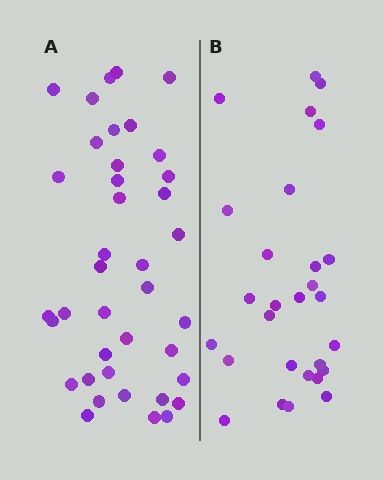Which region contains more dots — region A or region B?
Region A (the left region) has more dots.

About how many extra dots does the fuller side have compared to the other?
Region A has roughly 12 or so more dots than region B.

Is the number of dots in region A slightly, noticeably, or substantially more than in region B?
Region A has noticeably more, but not dramatically so. The ratio is roughly 1.4 to 1.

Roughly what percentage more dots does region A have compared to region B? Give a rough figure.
About 40% more.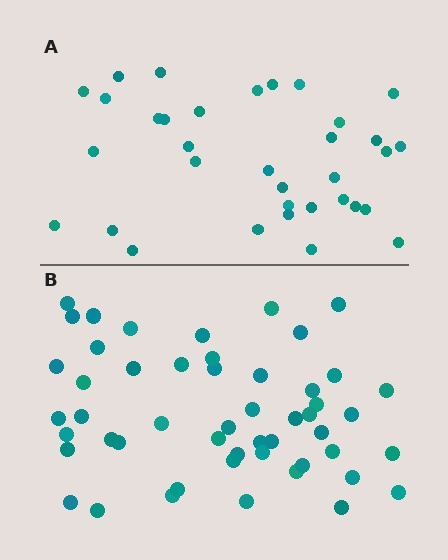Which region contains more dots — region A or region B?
Region B (the bottom region) has more dots.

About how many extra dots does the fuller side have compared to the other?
Region B has approximately 15 more dots than region A.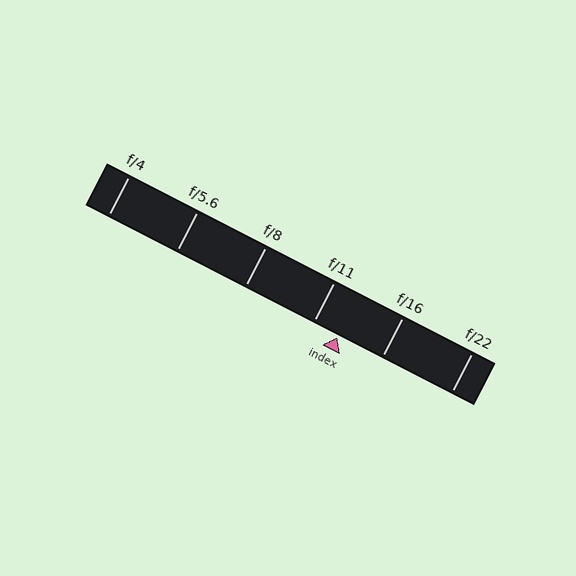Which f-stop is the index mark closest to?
The index mark is closest to f/11.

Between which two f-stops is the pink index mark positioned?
The index mark is between f/11 and f/16.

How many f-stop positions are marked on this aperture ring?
There are 6 f-stop positions marked.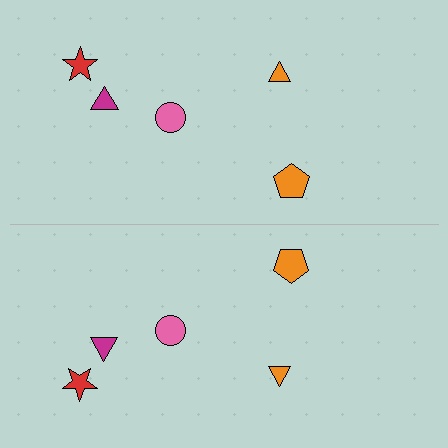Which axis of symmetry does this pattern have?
The pattern has a horizontal axis of symmetry running through the center of the image.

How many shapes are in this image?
There are 10 shapes in this image.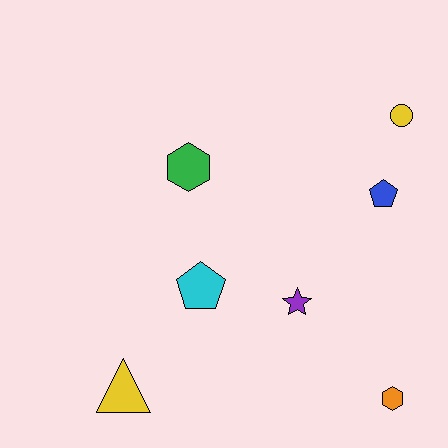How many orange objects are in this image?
There is 1 orange object.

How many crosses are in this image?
There are no crosses.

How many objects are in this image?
There are 7 objects.